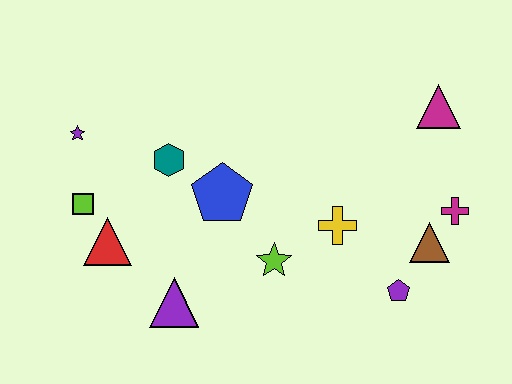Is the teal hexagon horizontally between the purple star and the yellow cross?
Yes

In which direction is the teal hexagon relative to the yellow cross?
The teal hexagon is to the left of the yellow cross.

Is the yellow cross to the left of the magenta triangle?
Yes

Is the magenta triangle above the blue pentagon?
Yes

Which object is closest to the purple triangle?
The red triangle is closest to the purple triangle.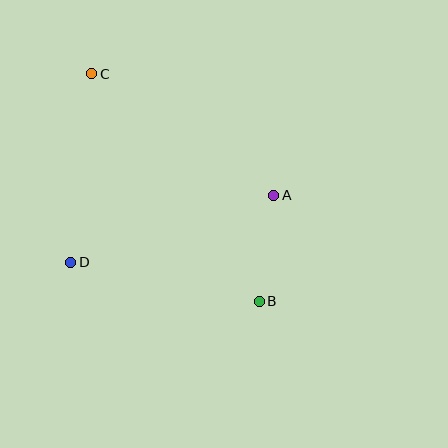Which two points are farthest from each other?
Points B and C are farthest from each other.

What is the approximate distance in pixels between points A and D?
The distance between A and D is approximately 214 pixels.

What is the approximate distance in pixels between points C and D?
The distance between C and D is approximately 189 pixels.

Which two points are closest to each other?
Points A and B are closest to each other.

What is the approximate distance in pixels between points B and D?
The distance between B and D is approximately 193 pixels.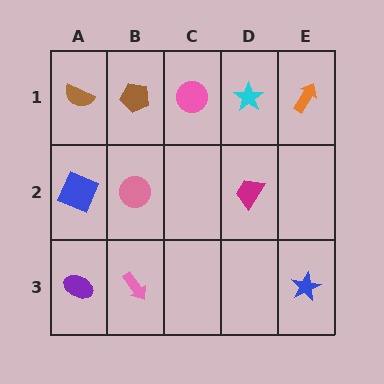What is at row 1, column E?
An orange arrow.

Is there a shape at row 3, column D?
No, that cell is empty.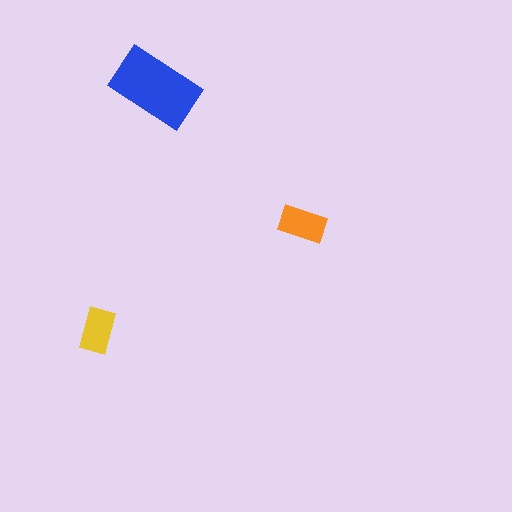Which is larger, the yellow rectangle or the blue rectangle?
The blue one.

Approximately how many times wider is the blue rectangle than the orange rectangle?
About 2 times wider.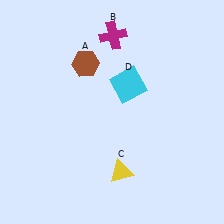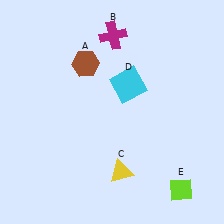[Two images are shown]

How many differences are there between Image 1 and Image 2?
There is 1 difference between the two images.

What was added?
A lime diamond (E) was added in Image 2.